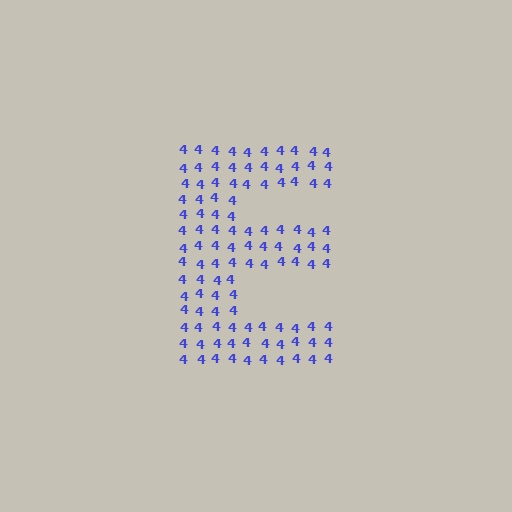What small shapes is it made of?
It is made of small digit 4's.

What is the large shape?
The large shape is the letter E.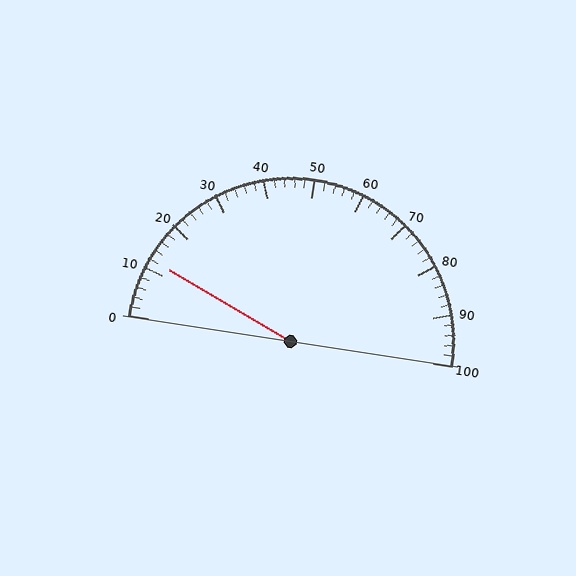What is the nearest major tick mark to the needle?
The nearest major tick mark is 10.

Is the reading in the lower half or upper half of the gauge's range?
The reading is in the lower half of the range (0 to 100).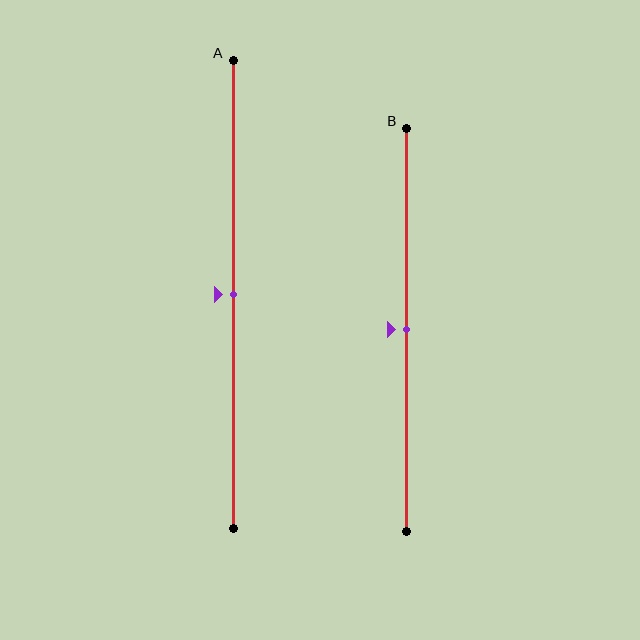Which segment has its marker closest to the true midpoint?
Segment A has its marker closest to the true midpoint.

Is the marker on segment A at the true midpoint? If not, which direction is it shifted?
Yes, the marker on segment A is at the true midpoint.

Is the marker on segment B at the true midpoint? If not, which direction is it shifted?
Yes, the marker on segment B is at the true midpoint.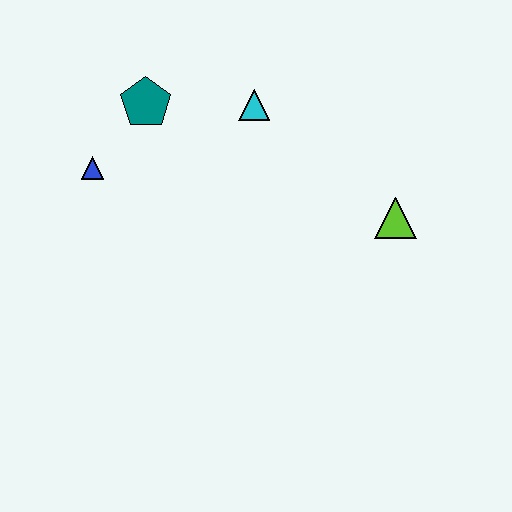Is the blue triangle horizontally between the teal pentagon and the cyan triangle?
No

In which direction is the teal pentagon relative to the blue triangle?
The teal pentagon is above the blue triangle.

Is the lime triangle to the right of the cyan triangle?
Yes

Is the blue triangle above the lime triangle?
Yes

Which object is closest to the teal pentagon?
The blue triangle is closest to the teal pentagon.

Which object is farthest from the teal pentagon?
The lime triangle is farthest from the teal pentagon.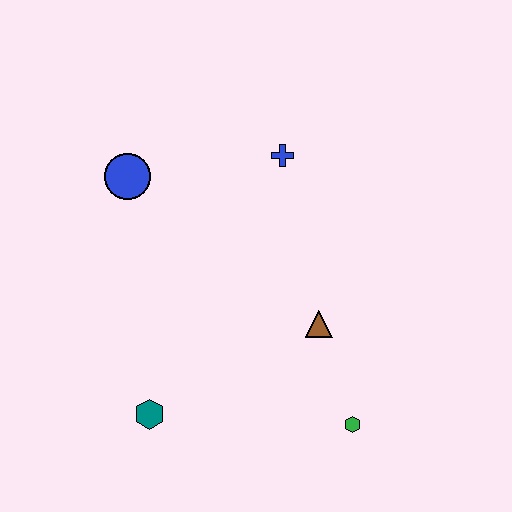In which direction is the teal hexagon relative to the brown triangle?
The teal hexagon is to the left of the brown triangle.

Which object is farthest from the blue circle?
The green hexagon is farthest from the blue circle.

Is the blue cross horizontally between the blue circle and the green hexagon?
Yes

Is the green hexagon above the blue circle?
No